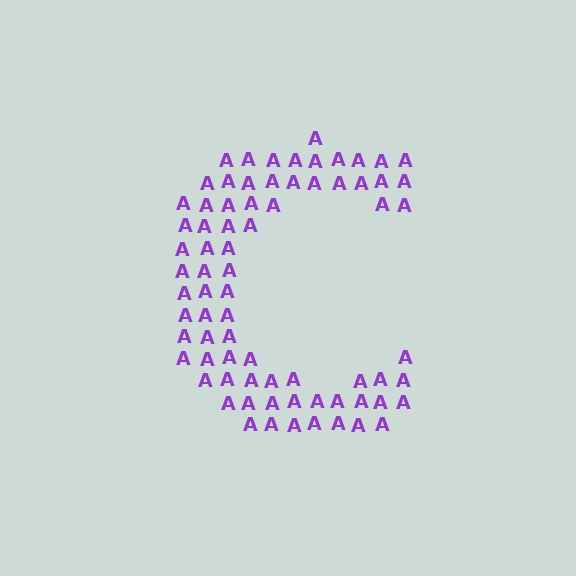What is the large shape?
The large shape is the letter C.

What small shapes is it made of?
It is made of small letter A's.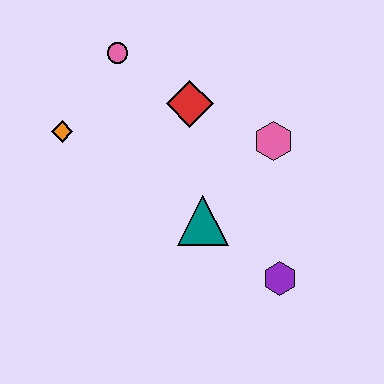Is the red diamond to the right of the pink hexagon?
No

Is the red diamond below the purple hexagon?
No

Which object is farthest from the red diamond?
The purple hexagon is farthest from the red diamond.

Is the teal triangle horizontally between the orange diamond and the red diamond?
No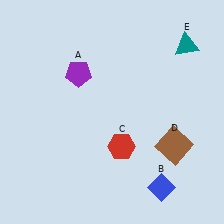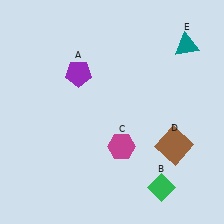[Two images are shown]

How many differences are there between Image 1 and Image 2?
There are 2 differences between the two images.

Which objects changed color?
B changed from blue to green. C changed from red to magenta.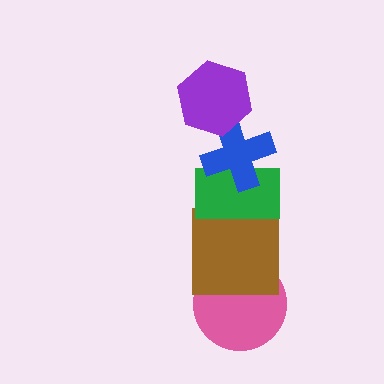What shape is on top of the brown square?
The green rectangle is on top of the brown square.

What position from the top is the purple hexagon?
The purple hexagon is 1st from the top.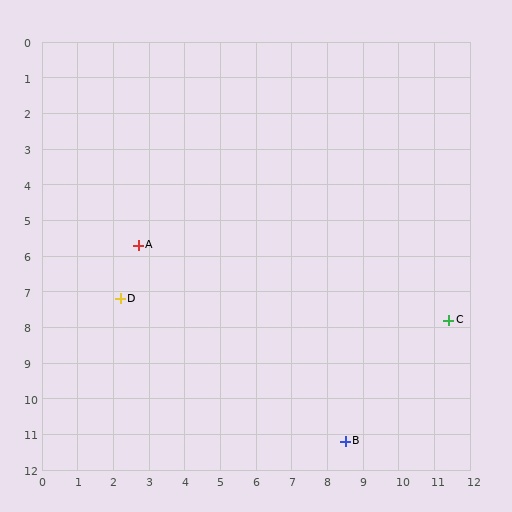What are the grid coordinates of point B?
Point B is at approximately (8.5, 11.2).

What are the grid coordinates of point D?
Point D is at approximately (2.2, 7.2).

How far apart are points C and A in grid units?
Points C and A are about 8.9 grid units apart.